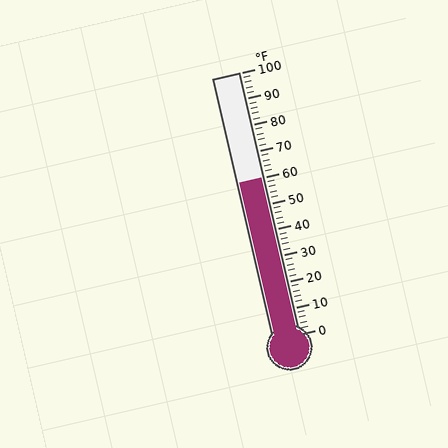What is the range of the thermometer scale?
The thermometer scale ranges from 0°F to 100°F.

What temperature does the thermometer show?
The thermometer shows approximately 60°F.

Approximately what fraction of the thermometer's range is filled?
The thermometer is filled to approximately 60% of its range.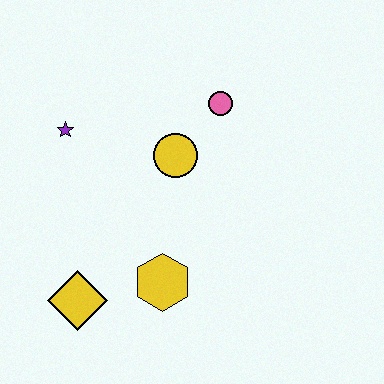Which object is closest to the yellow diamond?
The yellow hexagon is closest to the yellow diamond.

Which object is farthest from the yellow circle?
The yellow diamond is farthest from the yellow circle.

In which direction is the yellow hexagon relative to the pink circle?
The yellow hexagon is below the pink circle.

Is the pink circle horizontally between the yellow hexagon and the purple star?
No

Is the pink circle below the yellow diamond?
No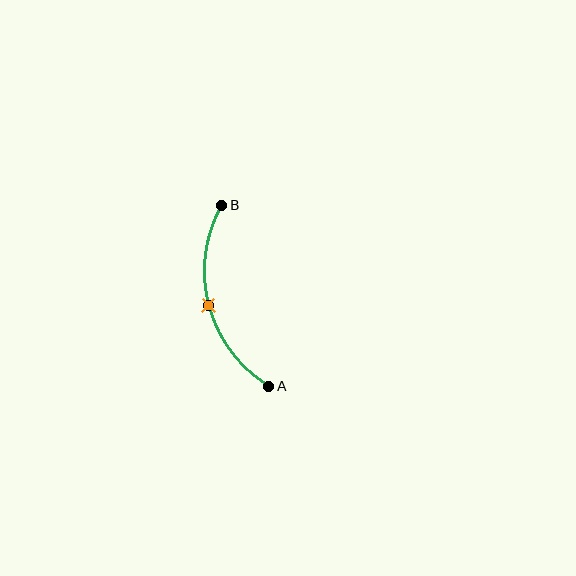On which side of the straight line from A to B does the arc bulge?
The arc bulges to the left of the straight line connecting A and B.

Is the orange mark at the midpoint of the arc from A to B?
Yes. The orange mark lies on the arc at equal arc-length from both A and B — it is the arc midpoint.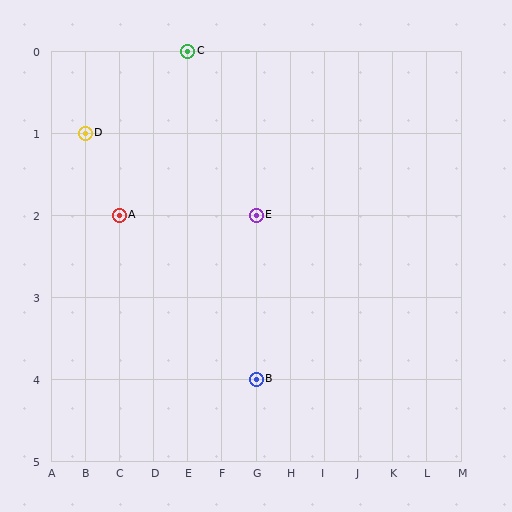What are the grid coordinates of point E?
Point E is at grid coordinates (G, 2).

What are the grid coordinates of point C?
Point C is at grid coordinates (E, 0).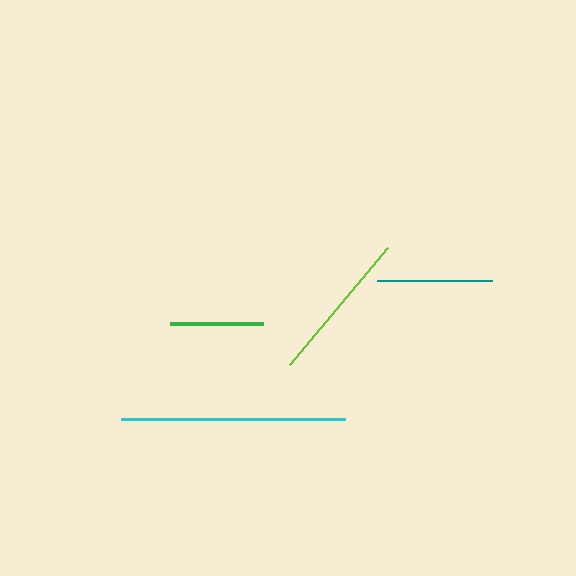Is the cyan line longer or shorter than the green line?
The cyan line is longer than the green line.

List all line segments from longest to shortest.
From longest to shortest: cyan, lime, teal, green.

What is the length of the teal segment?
The teal segment is approximately 115 pixels long.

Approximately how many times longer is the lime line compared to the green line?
The lime line is approximately 1.6 times the length of the green line.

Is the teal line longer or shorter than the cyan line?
The cyan line is longer than the teal line.